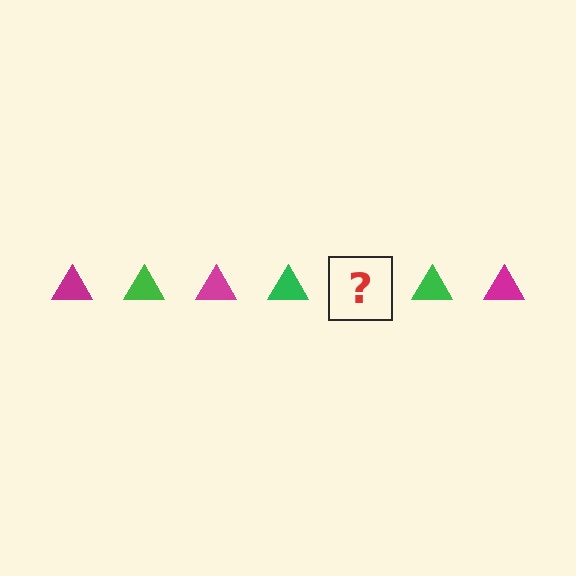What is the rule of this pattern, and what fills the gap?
The rule is that the pattern cycles through magenta, green triangles. The gap should be filled with a magenta triangle.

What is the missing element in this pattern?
The missing element is a magenta triangle.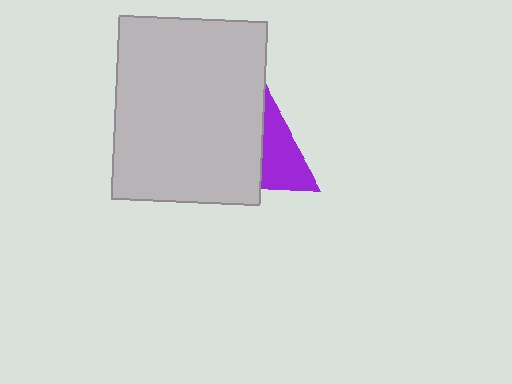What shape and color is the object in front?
The object in front is a light gray rectangle.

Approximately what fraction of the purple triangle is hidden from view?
Roughly 59% of the purple triangle is hidden behind the light gray rectangle.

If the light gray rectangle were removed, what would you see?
You would see the complete purple triangle.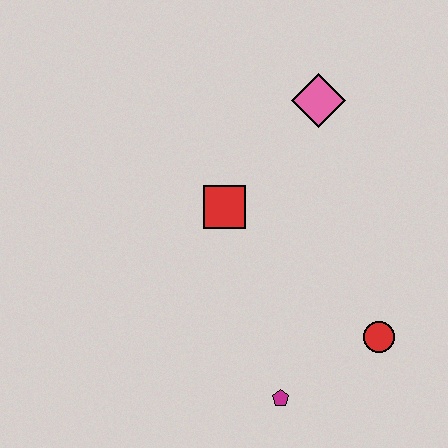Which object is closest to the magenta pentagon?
The red circle is closest to the magenta pentagon.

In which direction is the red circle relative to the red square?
The red circle is to the right of the red square.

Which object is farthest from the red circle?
The pink diamond is farthest from the red circle.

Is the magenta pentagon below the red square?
Yes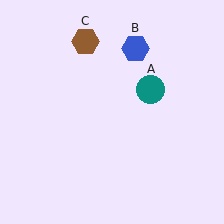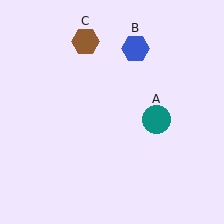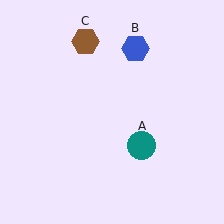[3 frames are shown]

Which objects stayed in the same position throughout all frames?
Blue hexagon (object B) and brown hexagon (object C) remained stationary.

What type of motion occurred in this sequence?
The teal circle (object A) rotated clockwise around the center of the scene.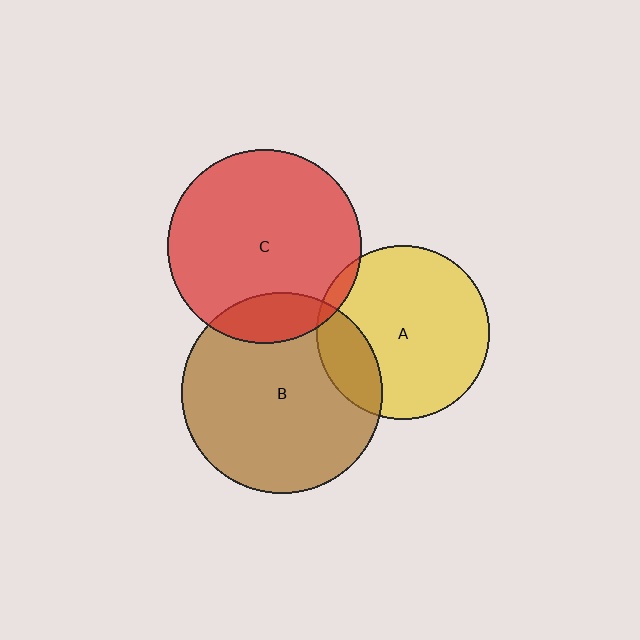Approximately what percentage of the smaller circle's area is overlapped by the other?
Approximately 5%.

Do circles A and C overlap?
Yes.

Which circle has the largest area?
Circle B (brown).